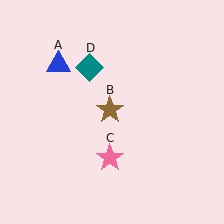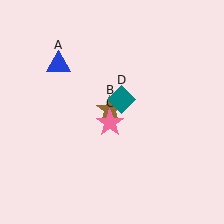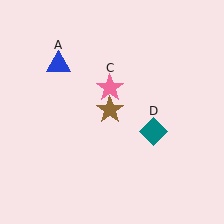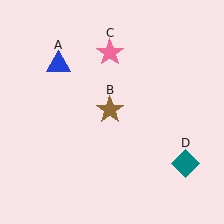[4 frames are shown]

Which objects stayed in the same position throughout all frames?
Blue triangle (object A) and brown star (object B) remained stationary.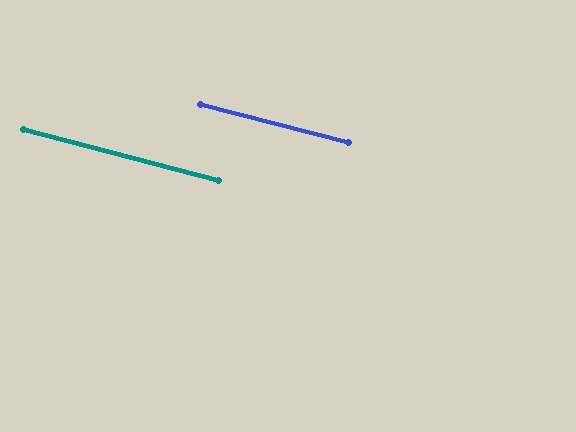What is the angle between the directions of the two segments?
Approximately 0 degrees.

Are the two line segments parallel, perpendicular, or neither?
Parallel — their directions differ by only 0.2°.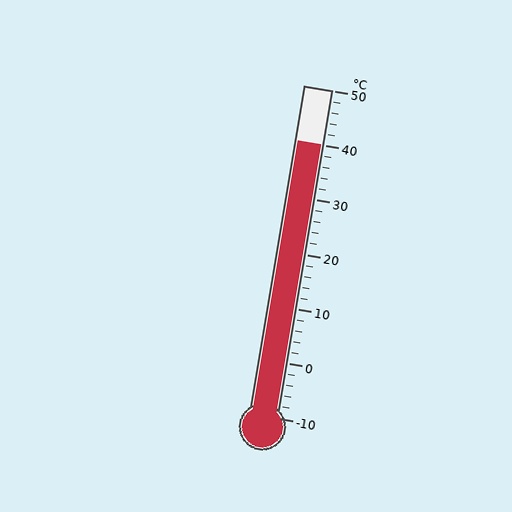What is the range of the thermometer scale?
The thermometer scale ranges from -10°C to 50°C.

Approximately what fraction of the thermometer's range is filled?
The thermometer is filled to approximately 85% of its range.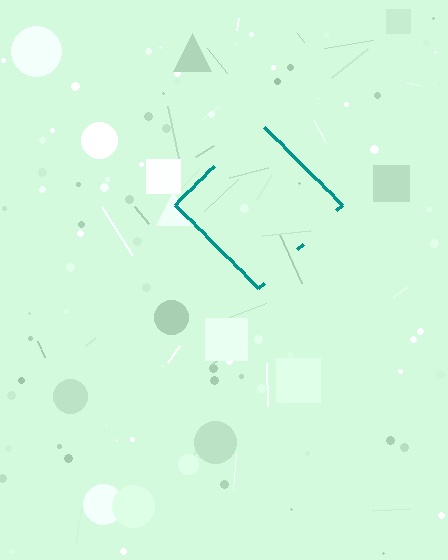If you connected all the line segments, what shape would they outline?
They would outline a diamond.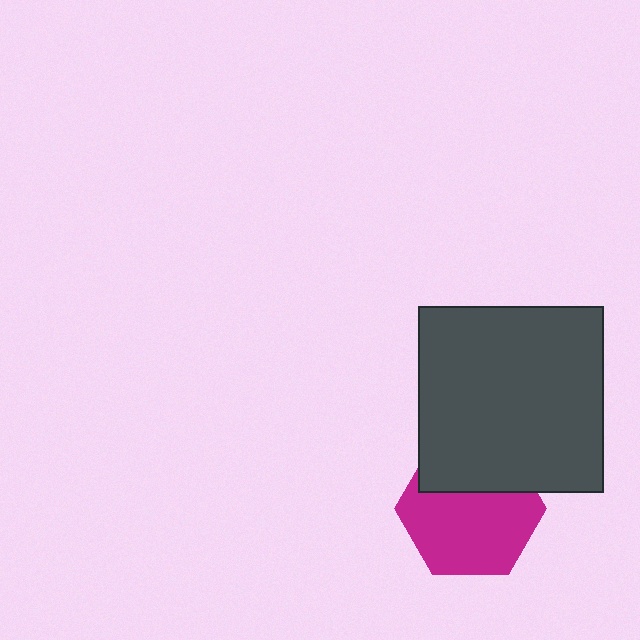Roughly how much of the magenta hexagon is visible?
Most of it is visible (roughly 66%).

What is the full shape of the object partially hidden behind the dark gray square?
The partially hidden object is a magenta hexagon.